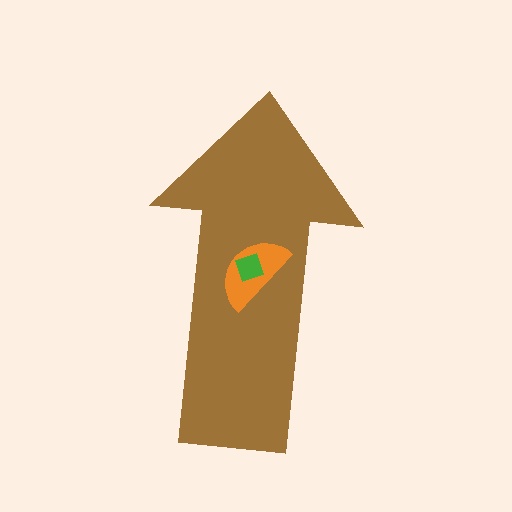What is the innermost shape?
The green diamond.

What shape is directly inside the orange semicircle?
The green diamond.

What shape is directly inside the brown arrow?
The orange semicircle.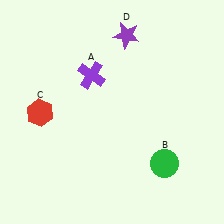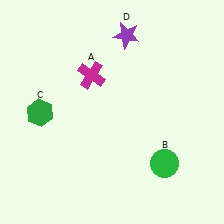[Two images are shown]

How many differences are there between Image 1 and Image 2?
There are 2 differences between the two images.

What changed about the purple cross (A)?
In Image 1, A is purple. In Image 2, it changed to magenta.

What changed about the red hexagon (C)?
In Image 1, C is red. In Image 2, it changed to green.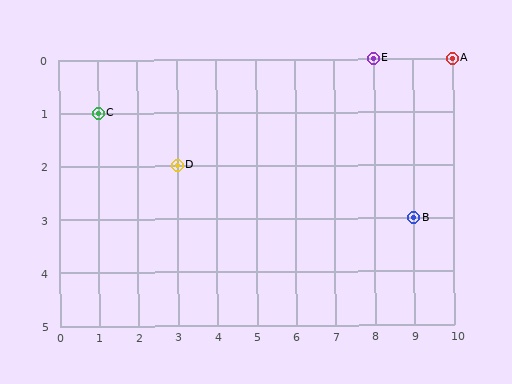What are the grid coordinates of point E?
Point E is at grid coordinates (8, 0).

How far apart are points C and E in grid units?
Points C and E are 7 columns and 1 row apart (about 7.1 grid units diagonally).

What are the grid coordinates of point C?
Point C is at grid coordinates (1, 1).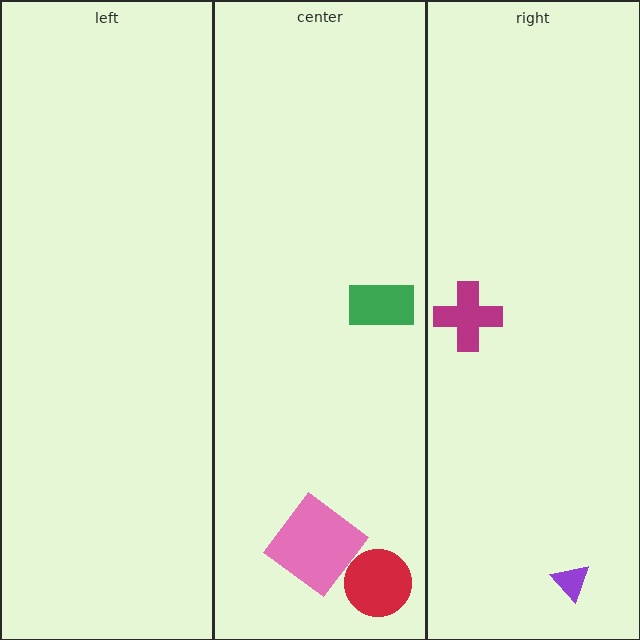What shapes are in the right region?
The magenta cross, the purple triangle.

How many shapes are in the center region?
3.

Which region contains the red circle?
The center region.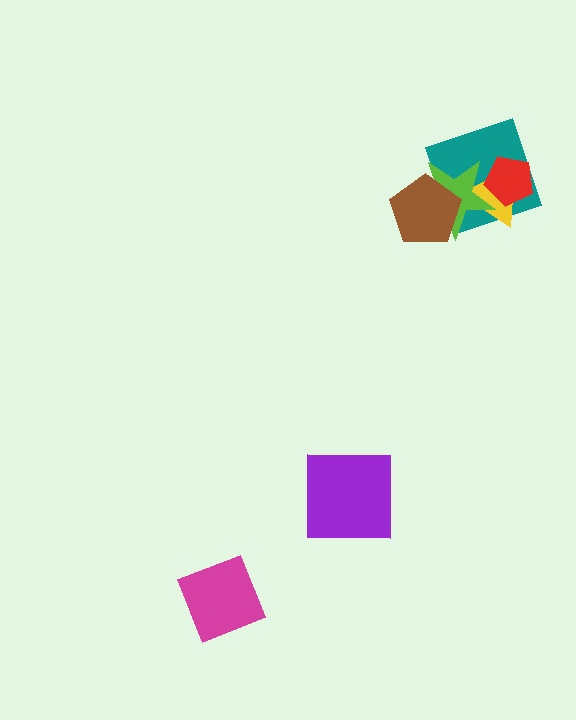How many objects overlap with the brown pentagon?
2 objects overlap with the brown pentagon.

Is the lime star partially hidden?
Yes, it is partially covered by another shape.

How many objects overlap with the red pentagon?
3 objects overlap with the red pentagon.